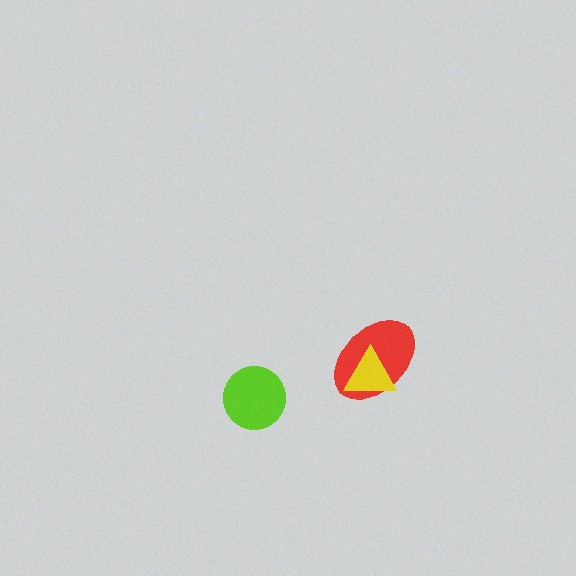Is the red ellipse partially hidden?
Yes, it is partially covered by another shape.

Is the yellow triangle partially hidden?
No, no other shape covers it.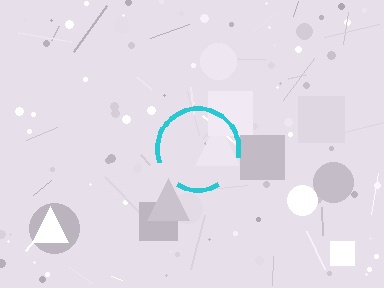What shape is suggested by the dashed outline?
The dashed outline suggests a circle.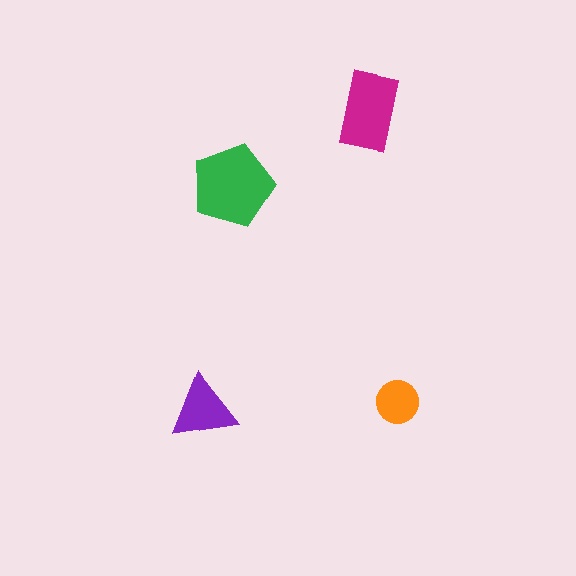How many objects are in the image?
There are 4 objects in the image.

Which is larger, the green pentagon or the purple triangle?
The green pentagon.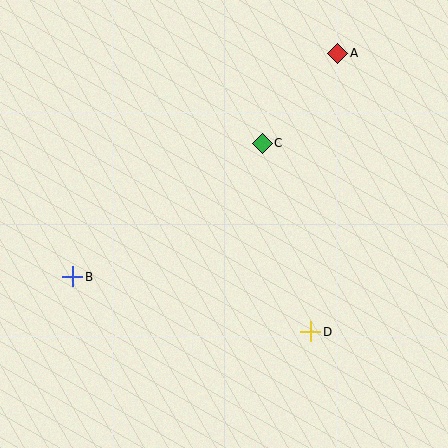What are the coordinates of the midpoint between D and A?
The midpoint between D and A is at (324, 192).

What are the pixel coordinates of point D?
Point D is at (311, 332).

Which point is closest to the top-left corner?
Point B is closest to the top-left corner.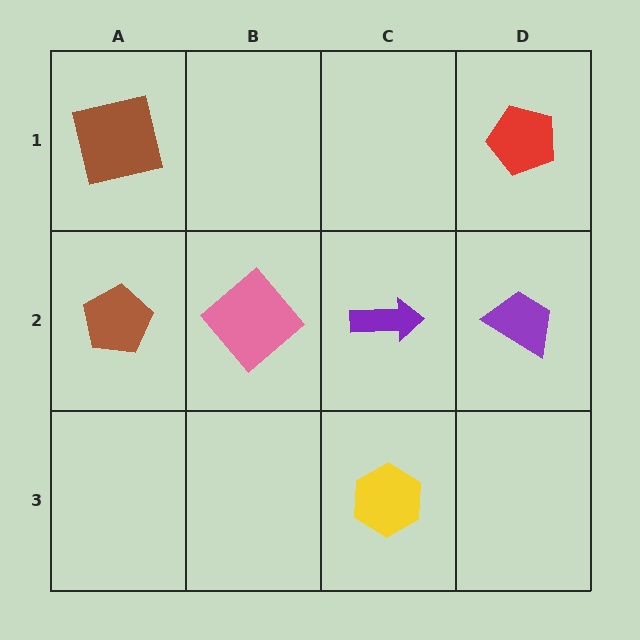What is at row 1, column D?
A red pentagon.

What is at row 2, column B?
A pink diamond.